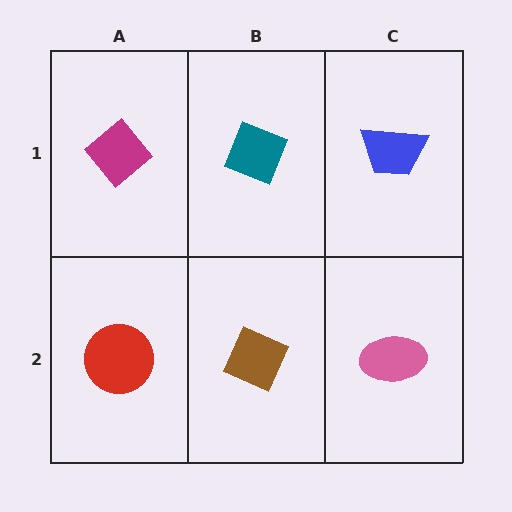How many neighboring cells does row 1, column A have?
2.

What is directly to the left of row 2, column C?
A brown diamond.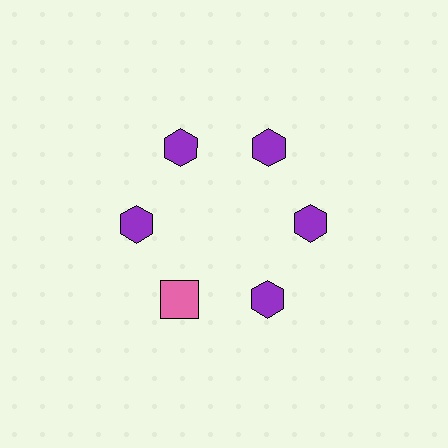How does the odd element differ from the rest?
It differs in both color (pink instead of purple) and shape (square instead of hexagon).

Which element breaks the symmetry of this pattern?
The pink square at roughly the 7 o'clock position breaks the symmetry. All other shapes are purple hexagons.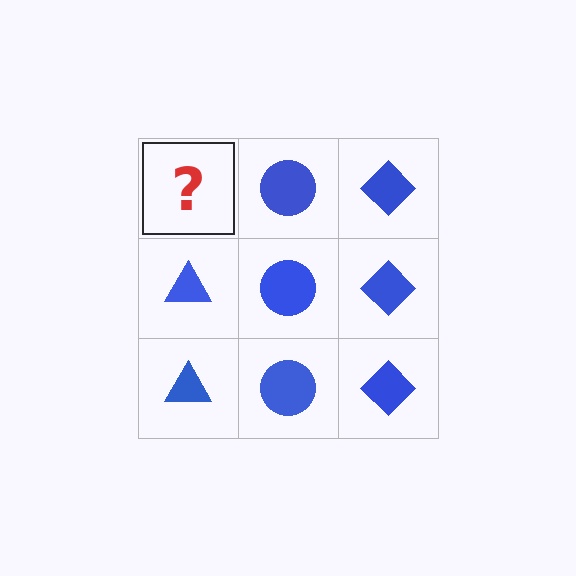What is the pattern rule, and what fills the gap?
The rule is that each column has a consistent shape. The gap should be filled with a blue triangle.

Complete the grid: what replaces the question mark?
The question mark should be replaced with a blue triangle.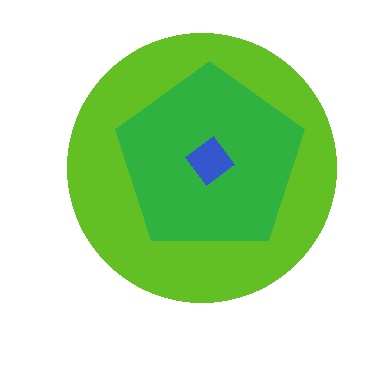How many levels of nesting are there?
3.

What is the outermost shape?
The lime circle.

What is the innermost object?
The blue diamond.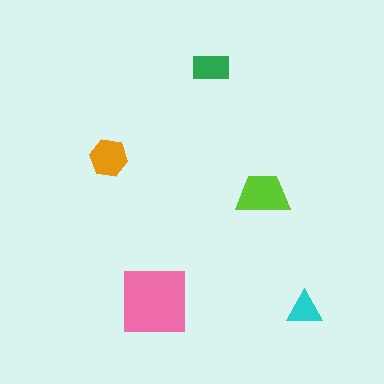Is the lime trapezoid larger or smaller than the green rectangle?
Larger.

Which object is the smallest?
The cyan triangle.